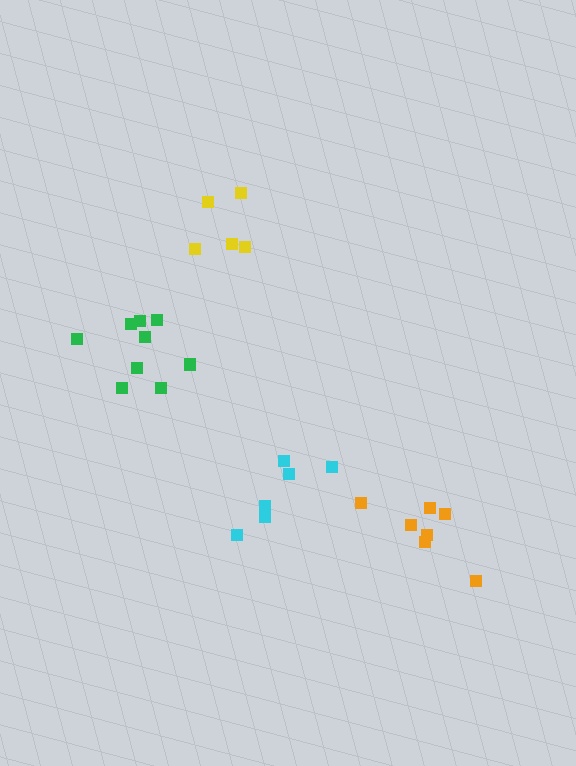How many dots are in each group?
Group 1: 6 dots, Group 2: 10 dots, Group 3: 7 dots, Group 4: 5 dots (28 total).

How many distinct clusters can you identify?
There are 4 distinct clusters.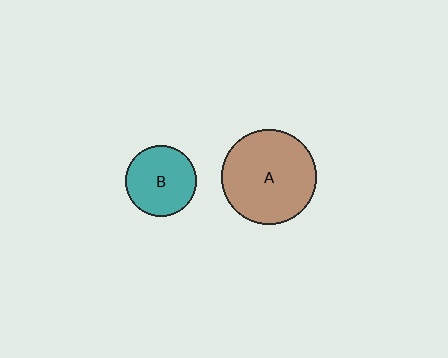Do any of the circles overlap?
No, none of the circles overlap.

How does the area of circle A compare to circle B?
Approximately 1.8 times.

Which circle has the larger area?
Circle A (brown).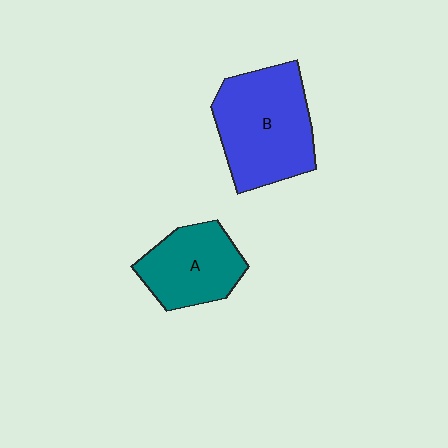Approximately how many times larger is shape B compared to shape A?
Approximately 1.5 times.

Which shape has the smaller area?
Shape A (teal).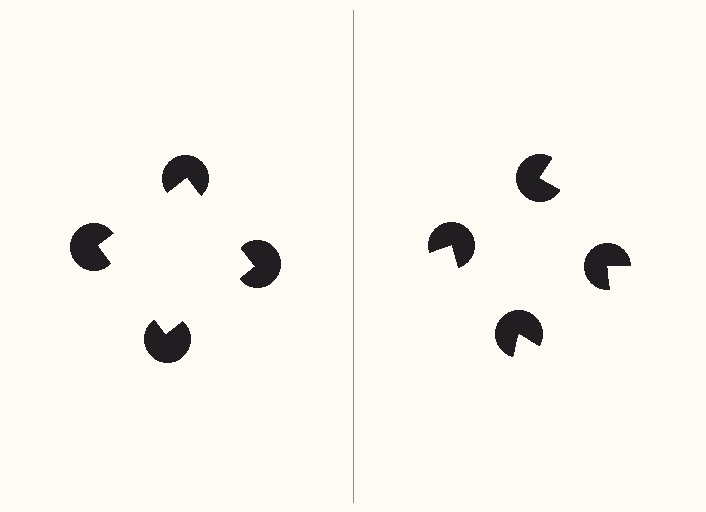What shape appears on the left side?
An illusory square.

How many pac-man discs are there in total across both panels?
8 — 4 on each side.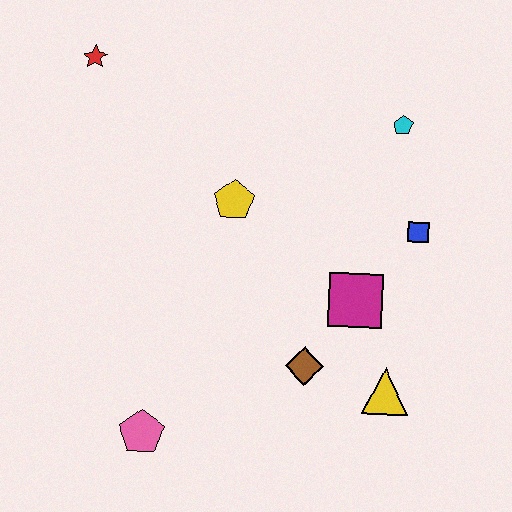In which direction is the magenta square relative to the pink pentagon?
The magenta square is to the right of the pink pentagon.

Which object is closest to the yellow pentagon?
The magenta square is closest to the yellow pentagon.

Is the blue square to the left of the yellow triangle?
No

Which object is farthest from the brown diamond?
The red star is farthest from the brown diamond.